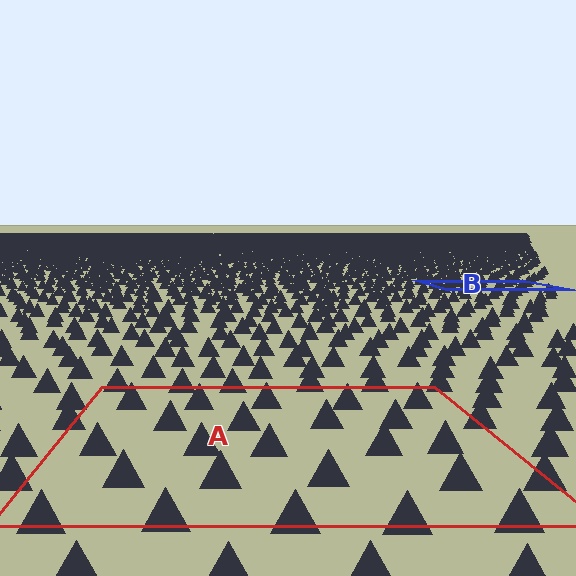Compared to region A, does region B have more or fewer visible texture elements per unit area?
Region B has more texture elements per unit area — they are packed more densely because it is farther away.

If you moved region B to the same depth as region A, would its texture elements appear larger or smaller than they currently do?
They would appear larger. At a closer depth, the same texture elements are projected at a bigger on-screen size.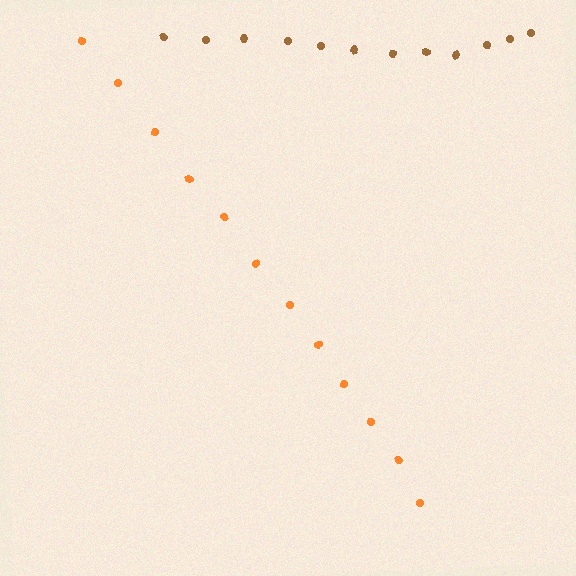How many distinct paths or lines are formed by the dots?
There are 2 distinct paths.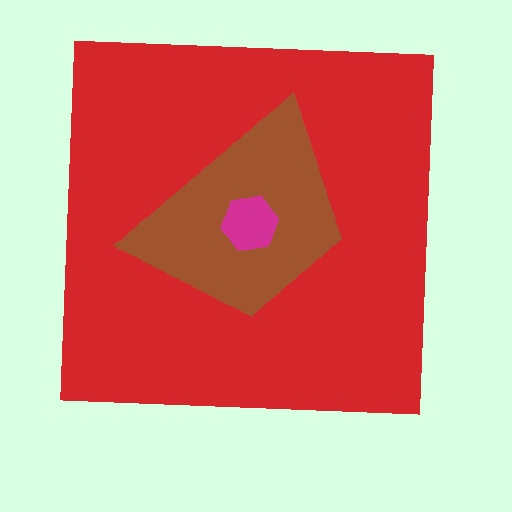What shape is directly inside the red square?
The brown trapezoid.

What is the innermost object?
The magenta hexagon.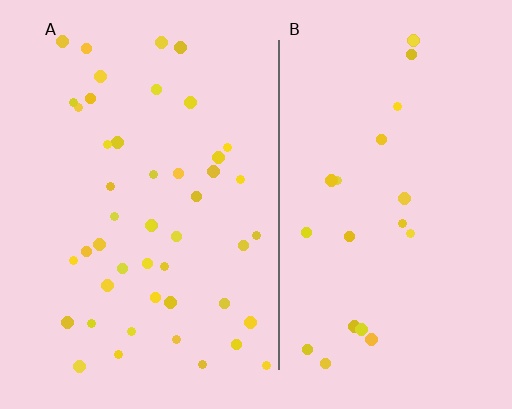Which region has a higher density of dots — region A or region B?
A (the left).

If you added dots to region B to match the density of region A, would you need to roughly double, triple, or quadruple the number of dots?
Approximately double.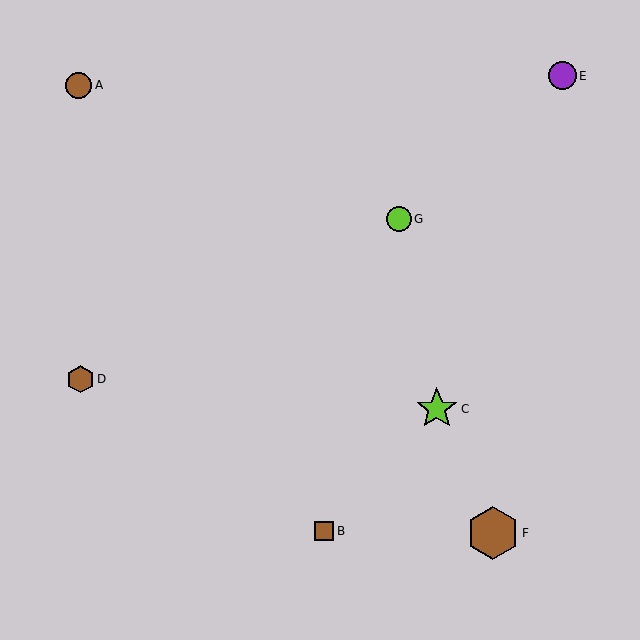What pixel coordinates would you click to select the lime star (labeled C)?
Click at (437, 409) to select the lime star C.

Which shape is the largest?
The brown hexagon (labeled F) is the largest.